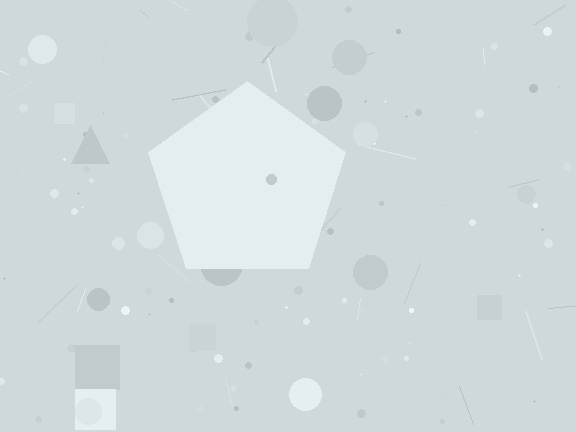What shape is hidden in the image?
A pentagon is hidden in the image.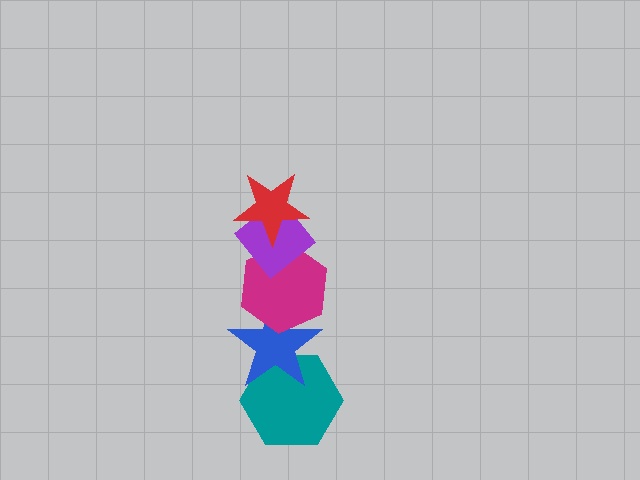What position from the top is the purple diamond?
The purple diamond is 2nd from the top.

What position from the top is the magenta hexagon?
The magenta hexagon is 3rd from the top.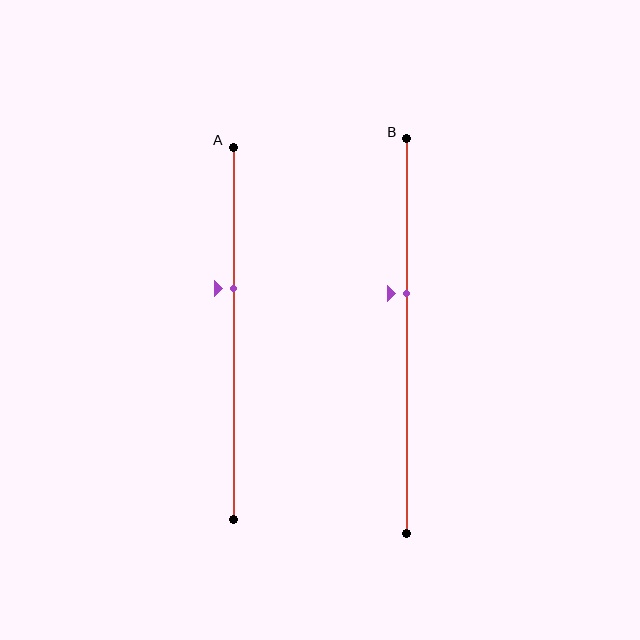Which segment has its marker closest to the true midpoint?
Segment B has its marker closest to the true midpoint.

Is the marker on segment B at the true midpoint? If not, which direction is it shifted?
No, the marker on segment B is shifted upward by about 11% of the segment length.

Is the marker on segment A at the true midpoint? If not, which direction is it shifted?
No, the marker on segment A is shifted upward by about 12% of the segment length.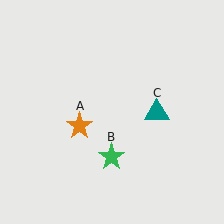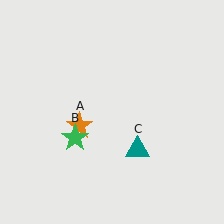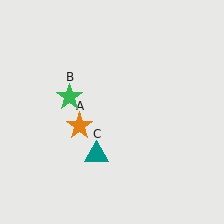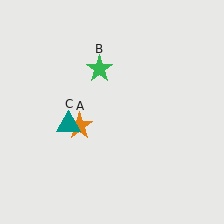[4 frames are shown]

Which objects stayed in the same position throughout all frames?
Orange star (object A) remained stationary.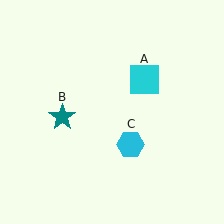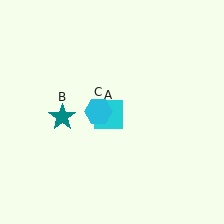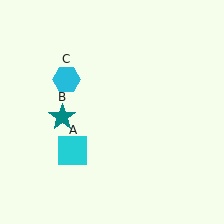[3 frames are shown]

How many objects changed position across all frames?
2 objects changed position: cyan square (object A), cyan hexagon (object C).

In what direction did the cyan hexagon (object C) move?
The cyan hexagon (object C) moved up and to the left.